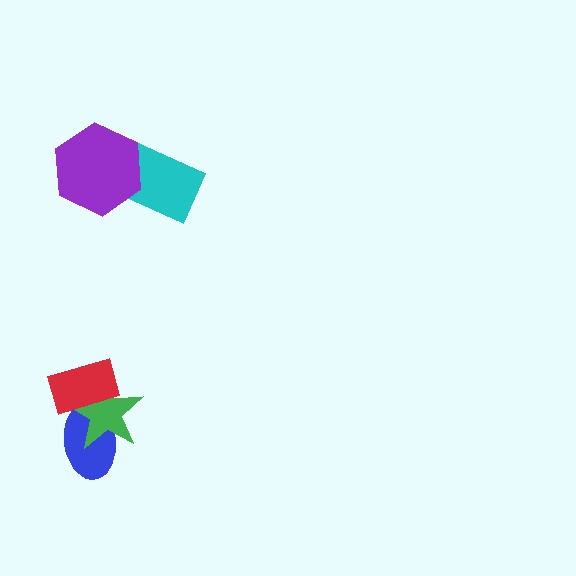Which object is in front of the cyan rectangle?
The purple hexagon is in front of the cyan rectangle.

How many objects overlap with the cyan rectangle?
1 object overlaps with the cyan rectangle.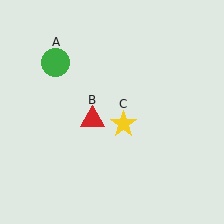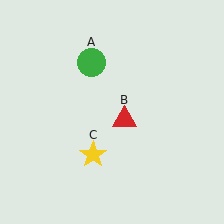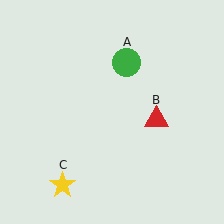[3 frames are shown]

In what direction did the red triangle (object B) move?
The red triangle (object B) moved right.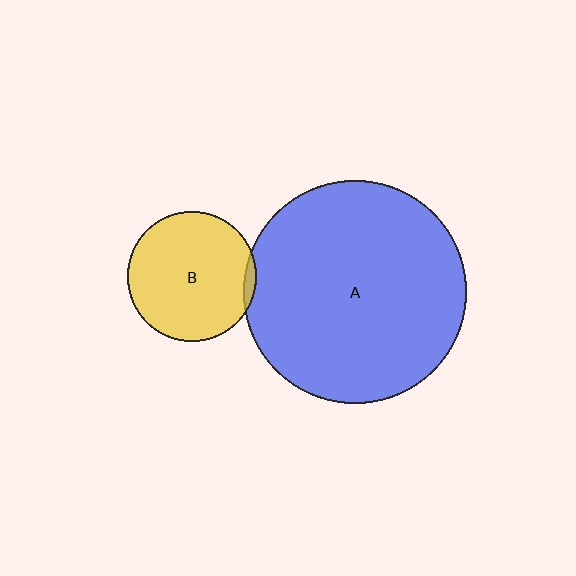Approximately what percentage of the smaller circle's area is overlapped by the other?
Approximately 5%.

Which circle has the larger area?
Circle A (blue).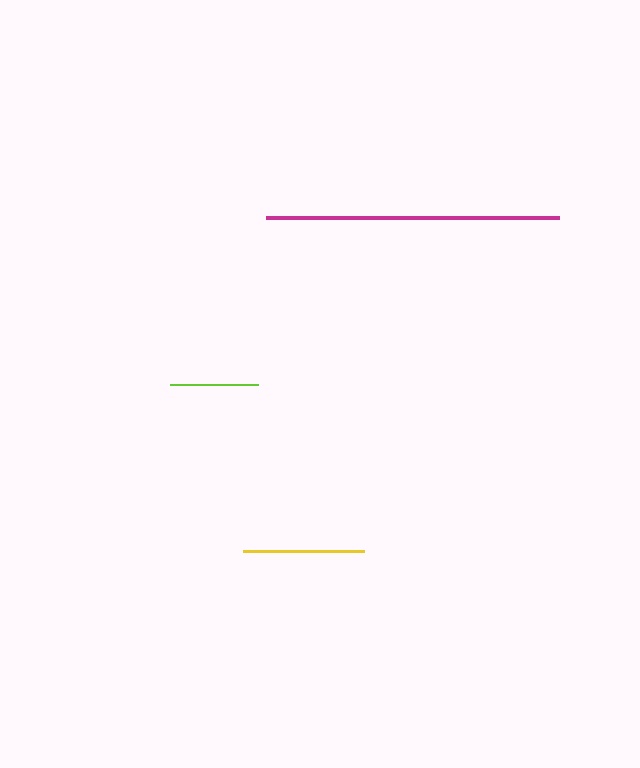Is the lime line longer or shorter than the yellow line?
The yellow line is longer than the lime line.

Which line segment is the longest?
The magenta line is the longest at approximately 293 pixels.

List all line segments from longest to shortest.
From longest to shortest: magenta, yellow, lime.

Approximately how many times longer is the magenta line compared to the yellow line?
The magenta line is approximately 2.4 times the length of the yellow line.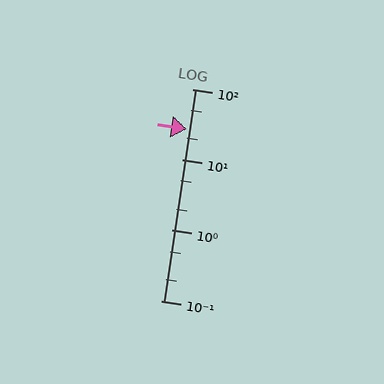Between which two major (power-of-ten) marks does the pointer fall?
The pointer is between 10 and 100.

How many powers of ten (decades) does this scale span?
The scale spans 3 decades, from 0.1 to 100.